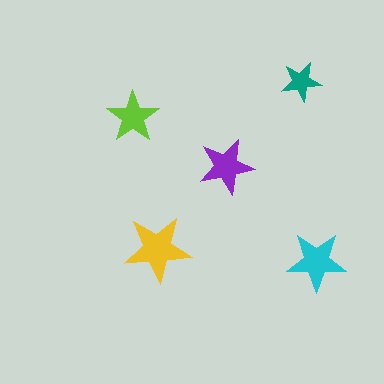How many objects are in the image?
There are 5 objects in the image.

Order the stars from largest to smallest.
the yellow one, the cyan one, the purple one, the lime one, the teal one.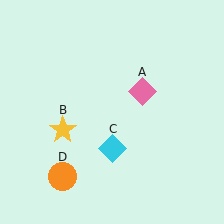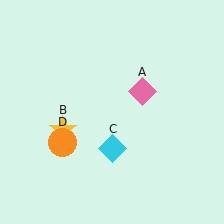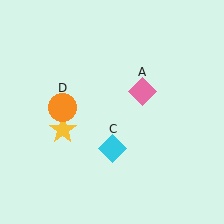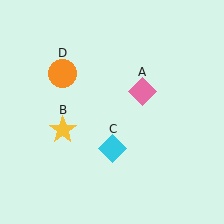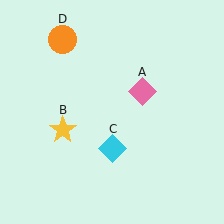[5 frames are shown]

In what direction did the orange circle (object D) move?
The orange circle (object D) moved up.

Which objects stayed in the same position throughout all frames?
Pink diamond (object A) and yellow star (object B) and cyan diamond (object C) remained stationary.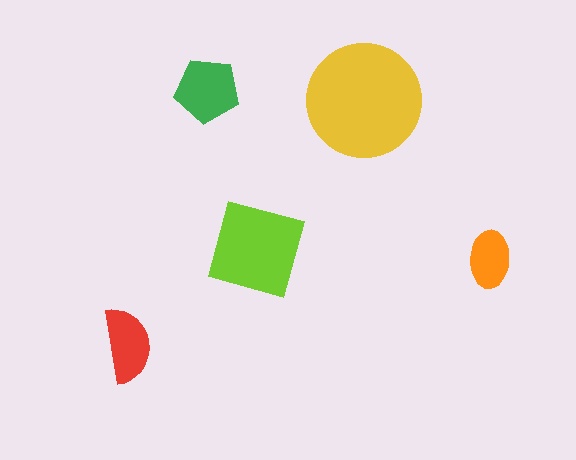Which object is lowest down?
The red semicircle is bottommost.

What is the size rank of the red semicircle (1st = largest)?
4th.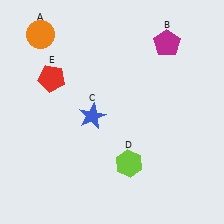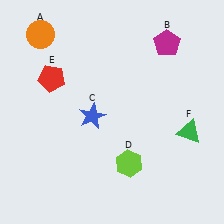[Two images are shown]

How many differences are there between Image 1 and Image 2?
There is 1 difference between the two images.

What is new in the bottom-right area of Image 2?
A green triangle (F) was added in the bottom-right area of Image 2.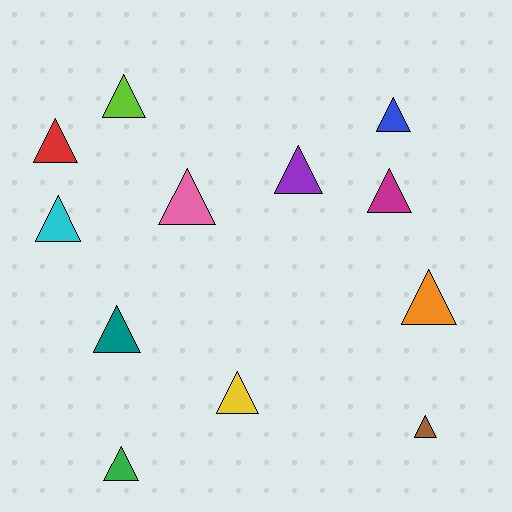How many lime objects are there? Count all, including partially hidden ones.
There is 1 lime object.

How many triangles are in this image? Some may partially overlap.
There are 12 triangles.